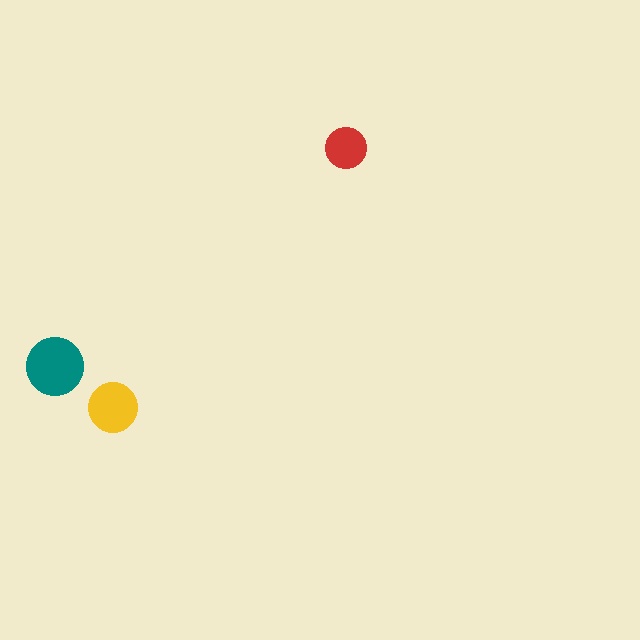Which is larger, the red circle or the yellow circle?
The yellow one.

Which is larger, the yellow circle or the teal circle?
The teal one.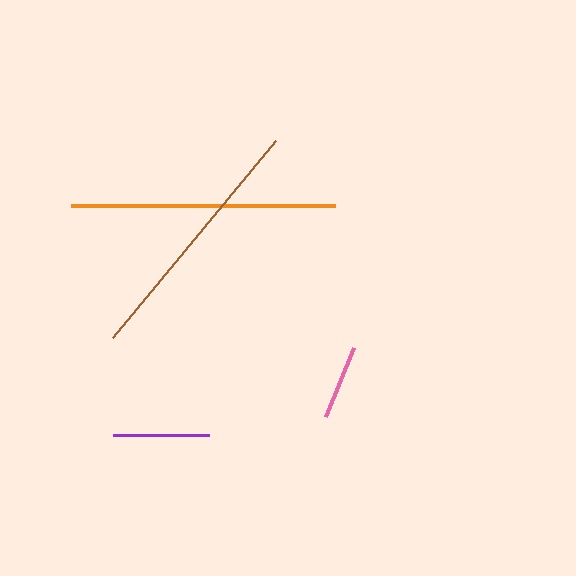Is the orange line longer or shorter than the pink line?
The orange line is longer than the pink line.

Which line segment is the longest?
The orange line is the longest at approximately 264 pixels.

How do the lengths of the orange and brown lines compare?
The orange and brown lines are approximately the same length.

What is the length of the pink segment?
The pink segment is approximately 74 pixels long.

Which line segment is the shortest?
The pink line is the shortest at approximately 74 pixels.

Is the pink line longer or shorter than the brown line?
The brown line is longer than the pink line.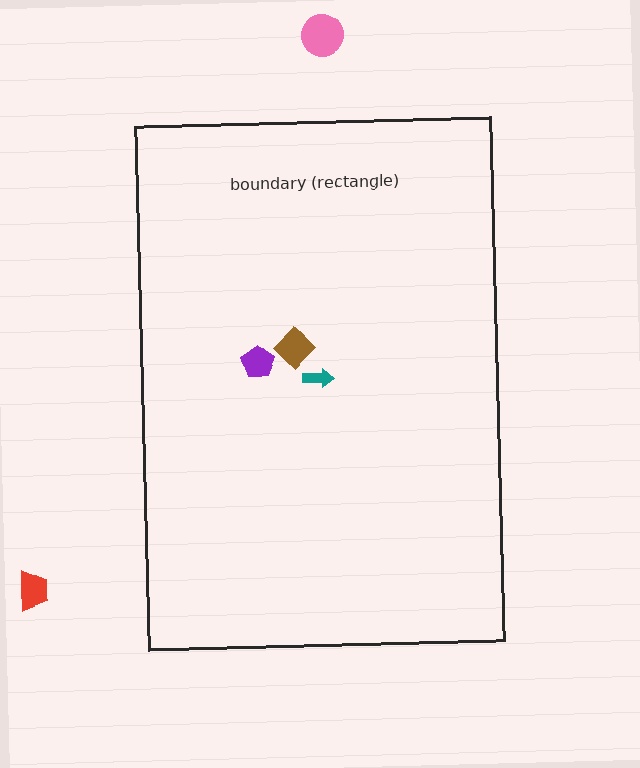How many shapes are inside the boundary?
3 inside, 2 outside.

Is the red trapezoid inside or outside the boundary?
Outside.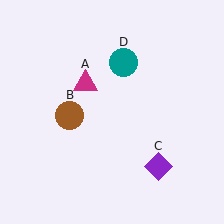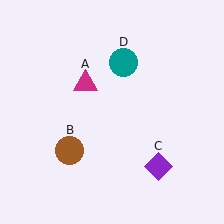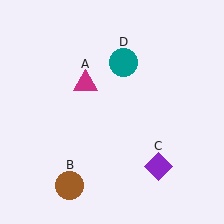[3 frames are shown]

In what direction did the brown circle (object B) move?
The brown circle (object B) moved down.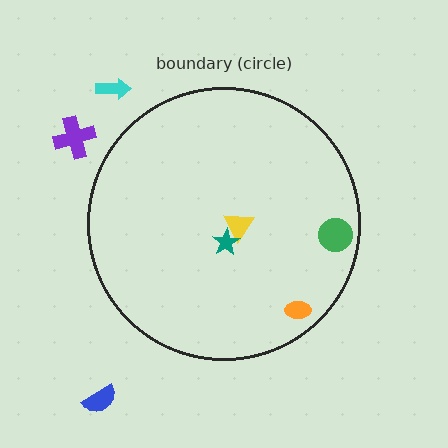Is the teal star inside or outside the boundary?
Inside.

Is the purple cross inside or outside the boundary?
Outside.